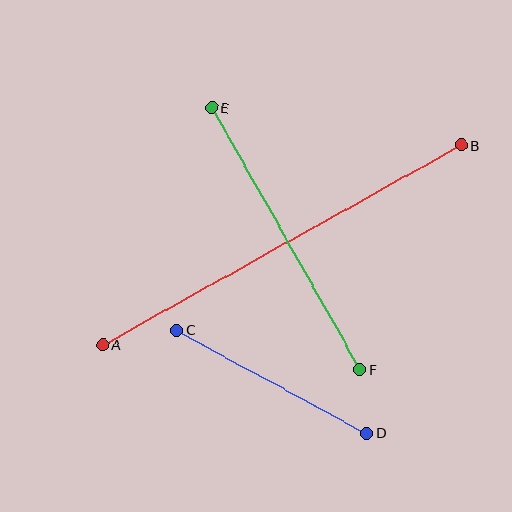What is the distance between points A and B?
The distance is approximately 410 pixels.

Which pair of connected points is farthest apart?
Points A and B are farthest apart.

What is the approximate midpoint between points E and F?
The midpoint is at approximately (286, 239) pixels.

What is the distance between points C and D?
The distance is approximately 216 pixels.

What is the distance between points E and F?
The distance is approximately 300 pixels.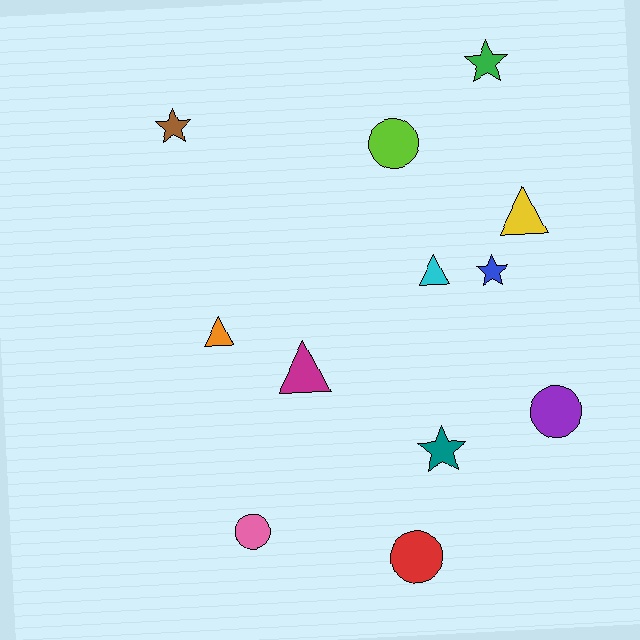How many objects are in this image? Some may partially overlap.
There are 12 objects.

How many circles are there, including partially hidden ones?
There are 4 circles.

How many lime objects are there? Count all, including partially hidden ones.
There is 1 lime object.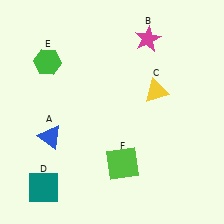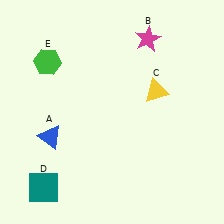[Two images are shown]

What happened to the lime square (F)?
The lime square (F) was removed in Image 2. It was in the bottom-right area of Image 1.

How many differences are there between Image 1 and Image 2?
There is 1 difference between the two images.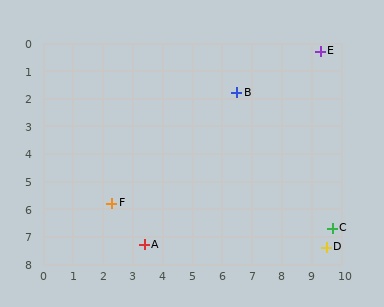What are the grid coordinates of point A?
Point A is at approximately (3.4, 7.3).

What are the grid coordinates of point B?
Point B is at approximately (6.5, 1.8).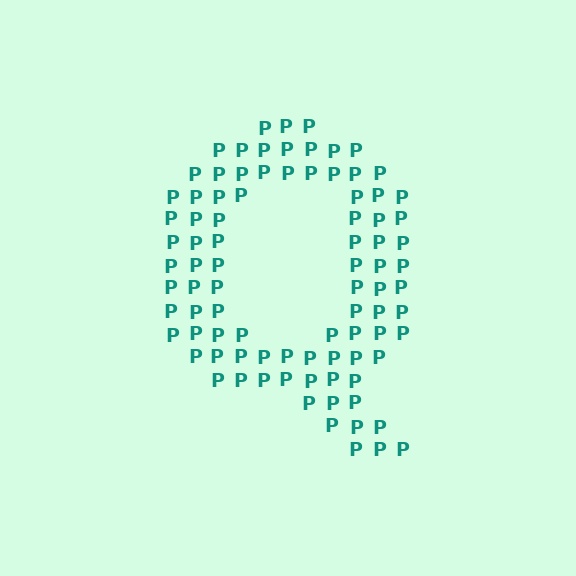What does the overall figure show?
The overall figure shows the letter Q.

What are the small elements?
The small elements are letter P's.